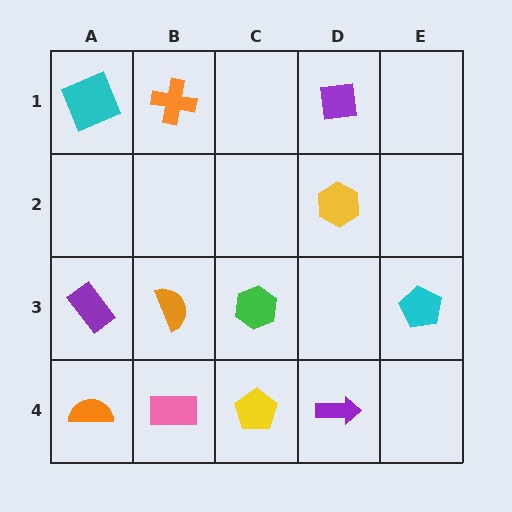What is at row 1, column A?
A cyan square.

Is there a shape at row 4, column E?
No, that cell is empty.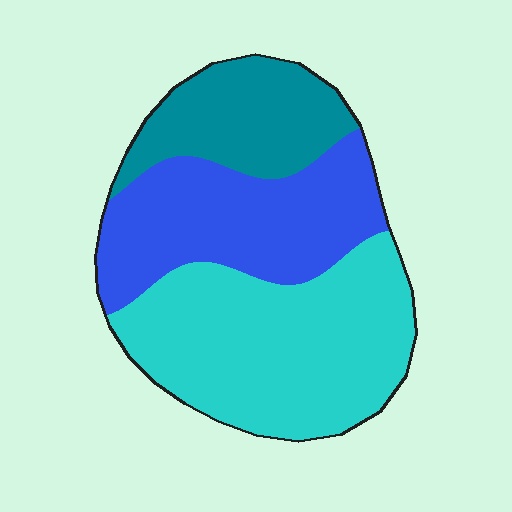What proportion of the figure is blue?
Blue takes up about one third (1/3) of the figure.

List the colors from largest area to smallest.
From largest to smallest: cyan, blue, teal.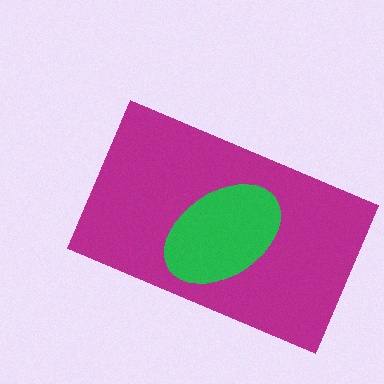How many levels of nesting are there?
2.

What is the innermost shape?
The green ellipse.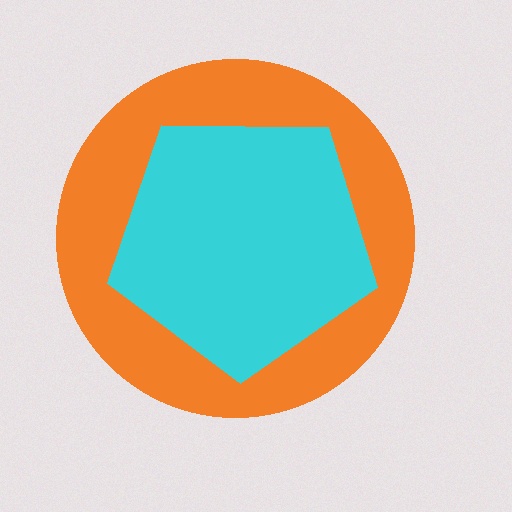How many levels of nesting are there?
2.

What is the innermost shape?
The cyan pentagon.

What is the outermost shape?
The orange circle.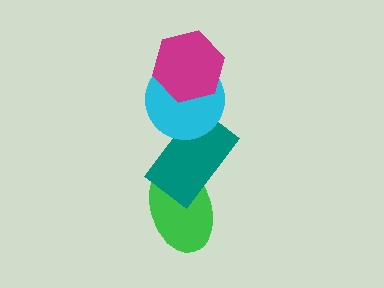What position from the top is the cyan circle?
The cyan circle is 2nd from the top.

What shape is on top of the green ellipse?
The teal rectangle is on top of the green ellipse.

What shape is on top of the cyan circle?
The magenta hexagon is on top of the cyan circle.